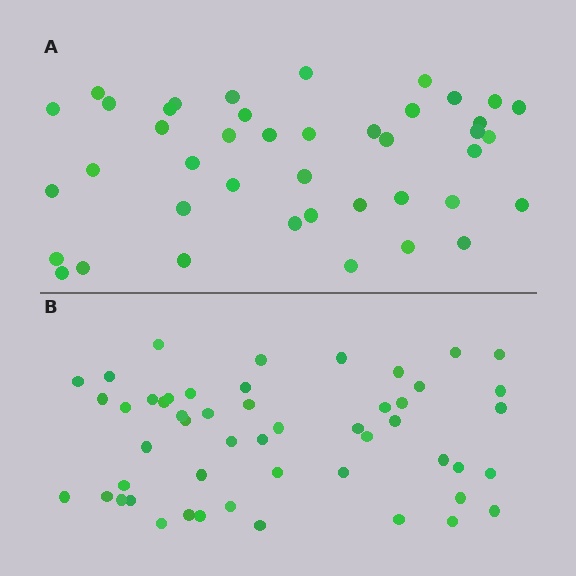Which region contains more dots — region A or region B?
Region B (the bottom region) has more dots.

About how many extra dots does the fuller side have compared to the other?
Region B has roughly 8 or so more dots than region A.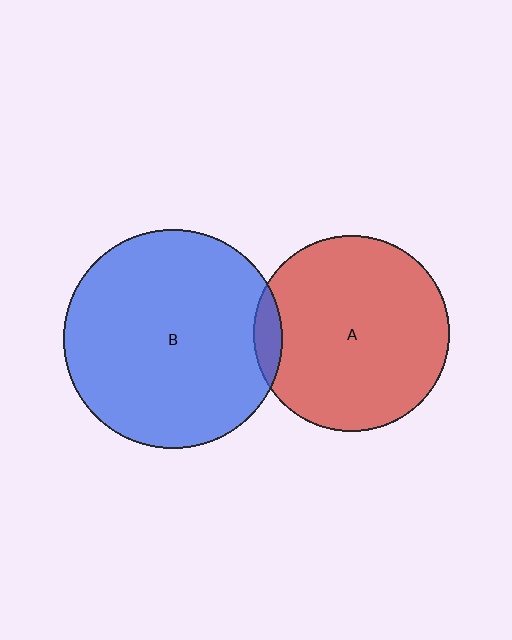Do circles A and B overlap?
Yes.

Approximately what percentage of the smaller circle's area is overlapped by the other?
Approximately 5%.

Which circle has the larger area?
Circle B (blue).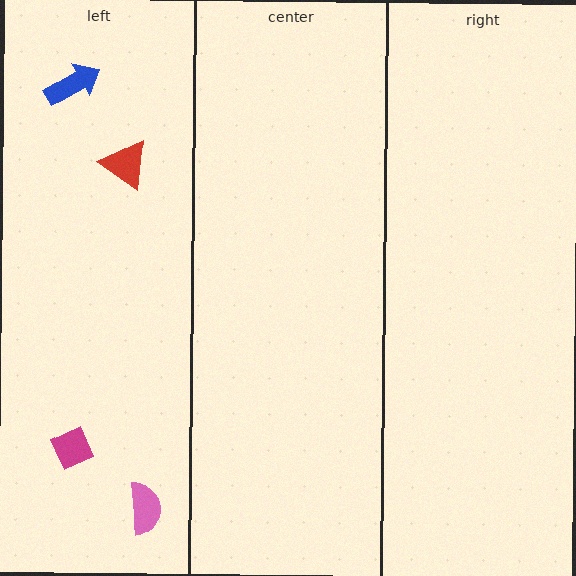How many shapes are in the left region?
4.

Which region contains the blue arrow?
The left region.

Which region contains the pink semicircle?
The left region.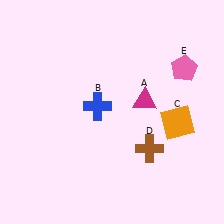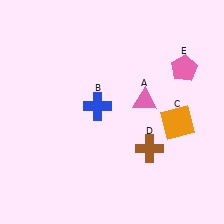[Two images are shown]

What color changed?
The triangle (A) changed from magenta in Image 1 to pink in Image 2.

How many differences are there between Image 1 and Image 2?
There is 1 difference between the two images.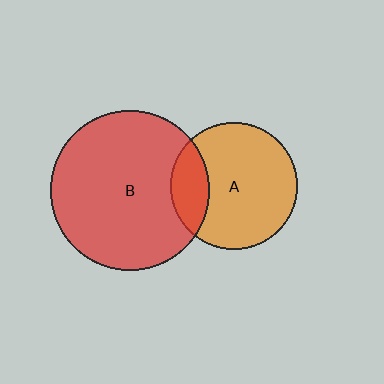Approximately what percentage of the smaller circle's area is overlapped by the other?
Approximately 20%.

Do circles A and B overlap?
Yes.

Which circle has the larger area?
Circle B (red).